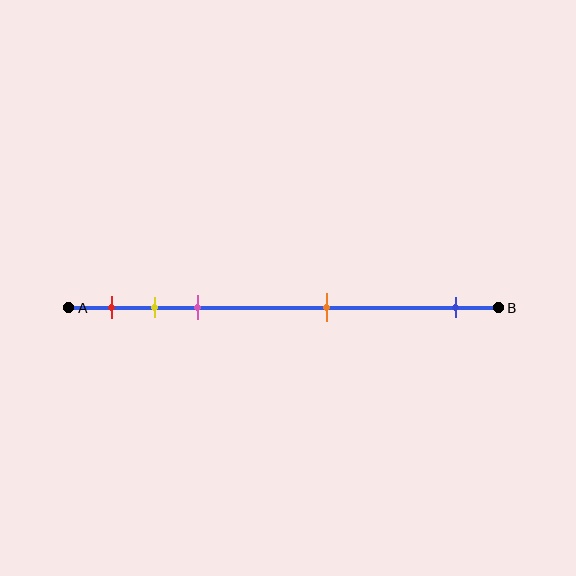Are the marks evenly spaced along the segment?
No, the marks are not evenly spaced.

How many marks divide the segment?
There are 5 marks dividing the segment.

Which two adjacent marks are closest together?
The yellow and pink marks are the closest adjacent pair.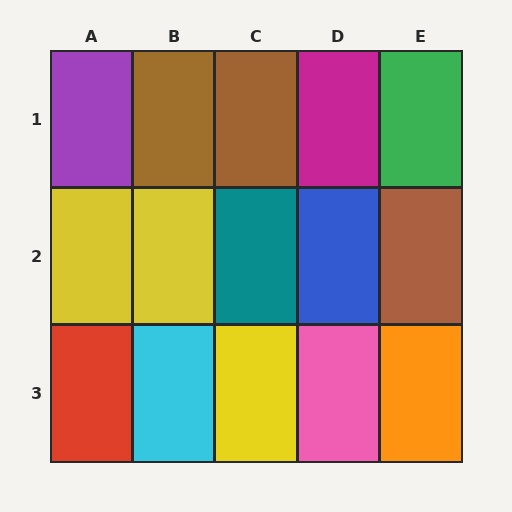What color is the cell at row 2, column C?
Teal.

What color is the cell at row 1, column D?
Magenta.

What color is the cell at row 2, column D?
Blue.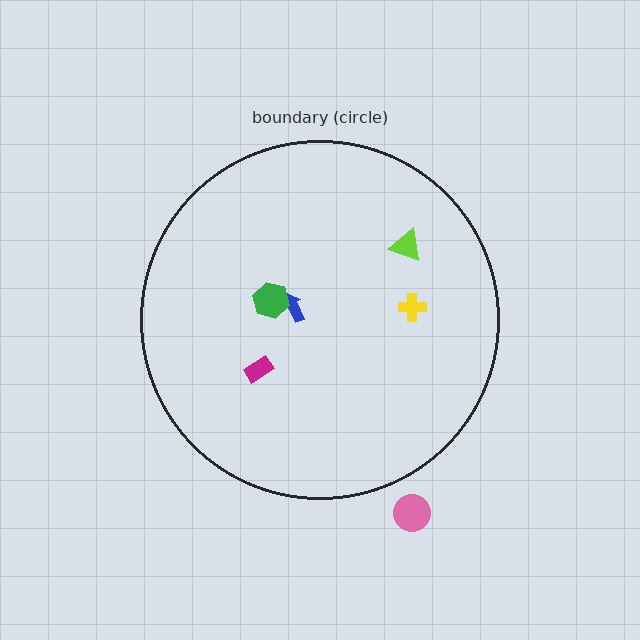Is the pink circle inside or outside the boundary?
Outside.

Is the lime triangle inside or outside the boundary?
Inside.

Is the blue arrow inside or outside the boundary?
Inside.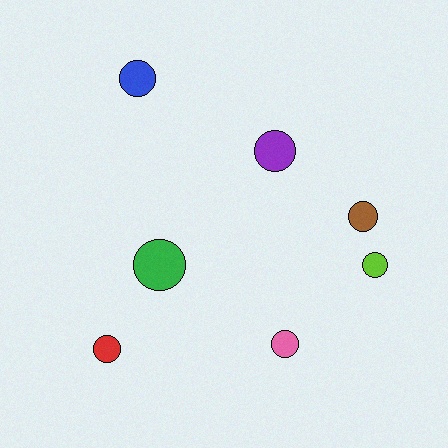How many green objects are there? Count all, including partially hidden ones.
There is 1 green object.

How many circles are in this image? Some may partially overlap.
There are 7 circles.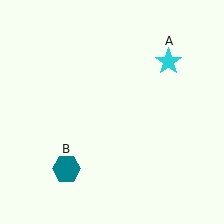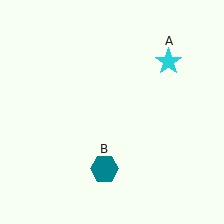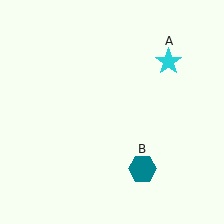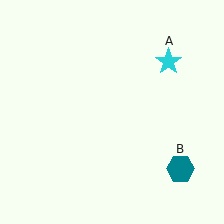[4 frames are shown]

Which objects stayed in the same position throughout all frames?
Cyan star (object A) remained stationary.